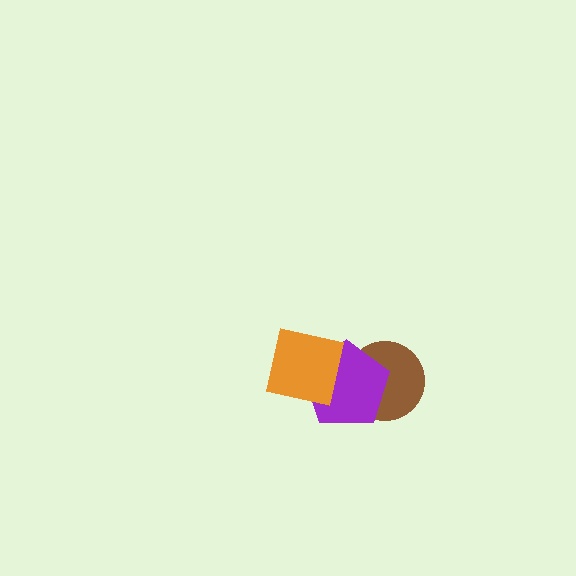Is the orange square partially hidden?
No, no other shape covers it.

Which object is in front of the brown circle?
The purple pentagon is in front of the brown circle.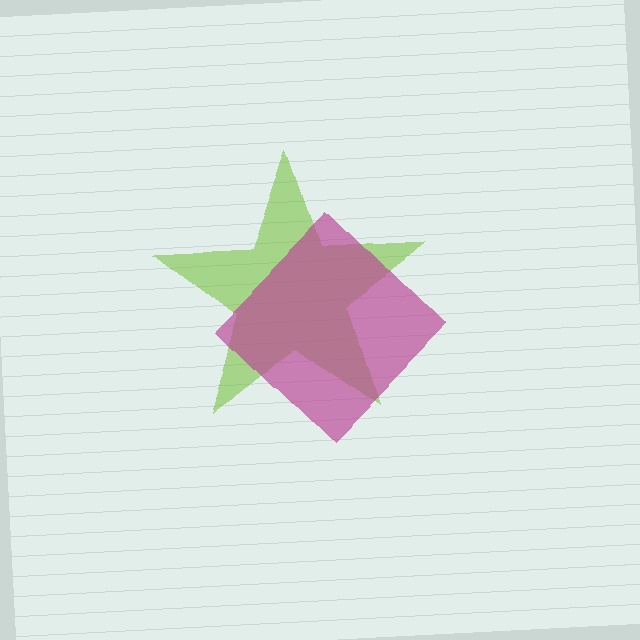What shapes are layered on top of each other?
The layered shapes are: a lime star, a magenta diamond.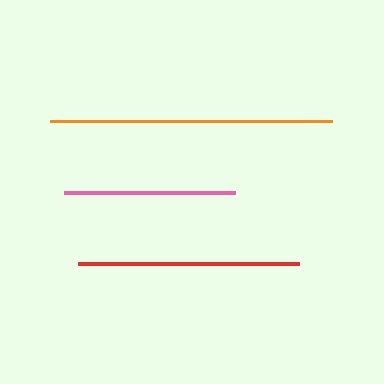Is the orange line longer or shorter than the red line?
The orange line is longer than the red line.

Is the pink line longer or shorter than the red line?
The red line is longer than the pink line.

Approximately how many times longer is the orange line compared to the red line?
The orange line is approximately 1.3 times the length of the red line.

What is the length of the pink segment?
The pink segment is approximately 171 pixels long.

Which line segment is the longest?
The orange line is the longest at approximately 282 pixels.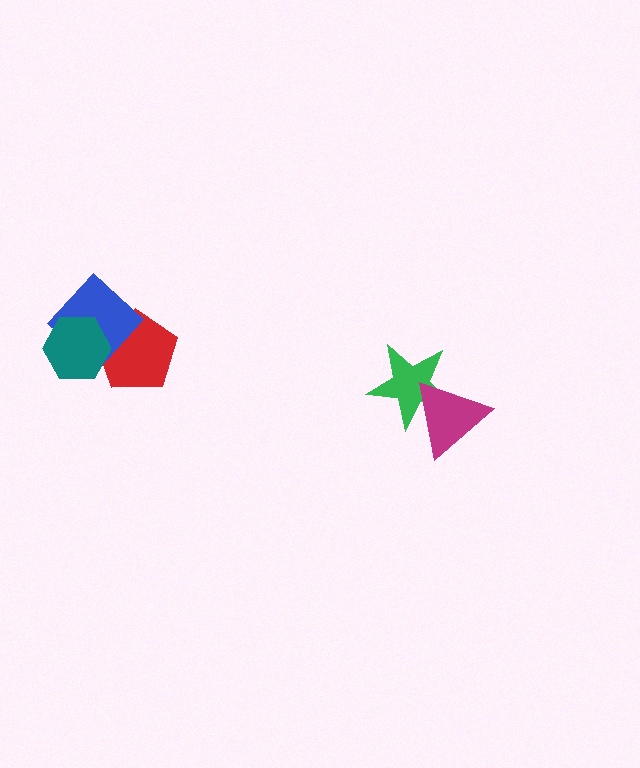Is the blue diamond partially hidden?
Yes, it is partially covered by another shape.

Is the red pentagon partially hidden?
Yes, it is partially covered by another shape.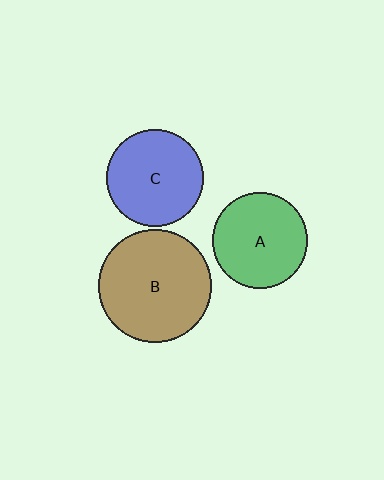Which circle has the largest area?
Circle B (brown).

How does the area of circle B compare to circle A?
Approximately 1.4 times.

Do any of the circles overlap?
No, none of the circles overlap.